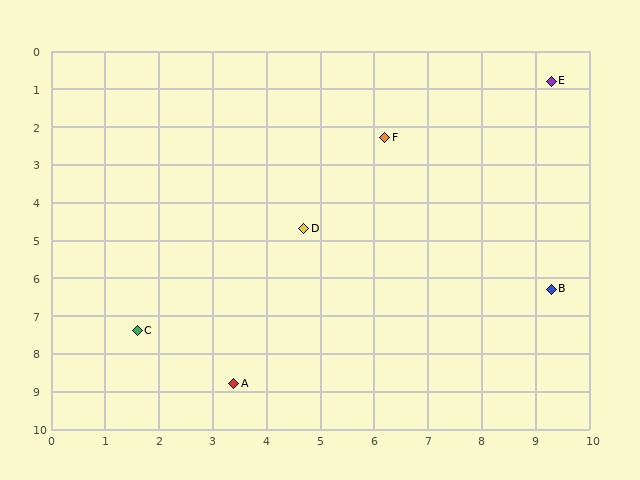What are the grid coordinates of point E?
Point E is at approximately (9.3, 0.8).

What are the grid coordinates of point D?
Point D is at approximately (4.7, 4.7).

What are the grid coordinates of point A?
Point A is at approximately (3.4, 8.8).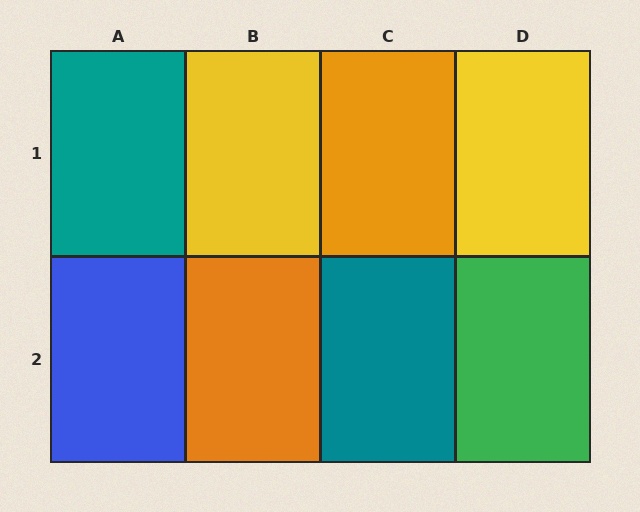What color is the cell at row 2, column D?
Green.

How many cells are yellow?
2 cells are yellow.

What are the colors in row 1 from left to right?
Teal, yellow, orange, yellow.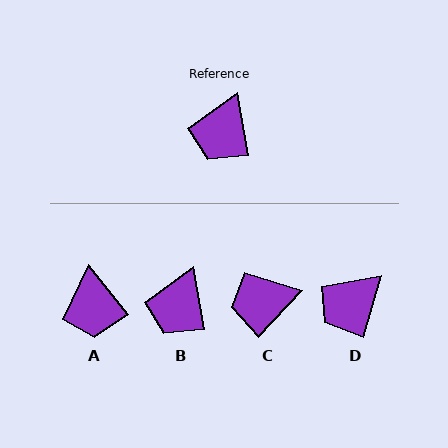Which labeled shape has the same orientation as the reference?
B.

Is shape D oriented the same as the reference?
No, it is off by about 26 degrees.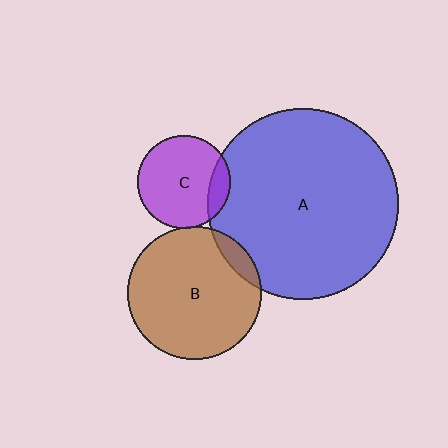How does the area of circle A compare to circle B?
Approximately 2.0 times.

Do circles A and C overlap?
Yes.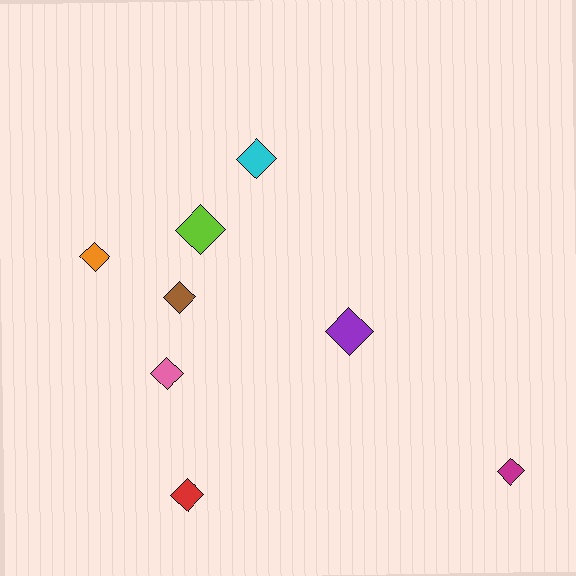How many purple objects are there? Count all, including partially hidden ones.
There is 1 purple object.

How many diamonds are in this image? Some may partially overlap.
There are 8 diamonds.